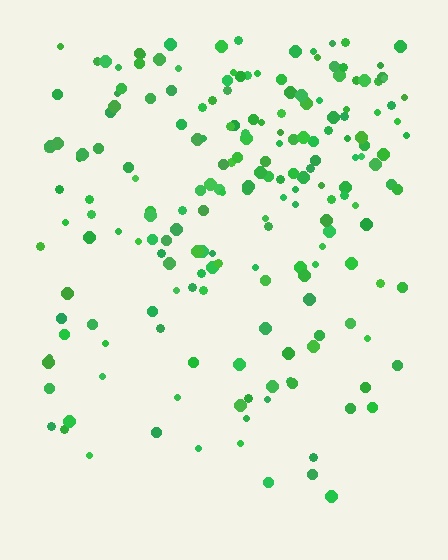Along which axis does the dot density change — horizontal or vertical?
Vertical.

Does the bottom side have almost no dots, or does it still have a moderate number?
Still a moderate number, just noticeably fewer than the top.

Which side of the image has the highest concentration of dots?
The top.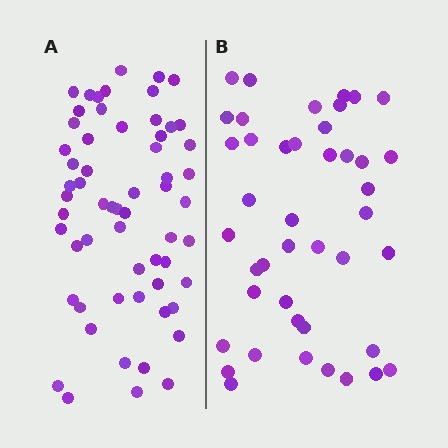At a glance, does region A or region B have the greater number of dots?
Region A (the left region) has more dots.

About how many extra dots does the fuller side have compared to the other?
Region A has approximately 15 more dots than region B.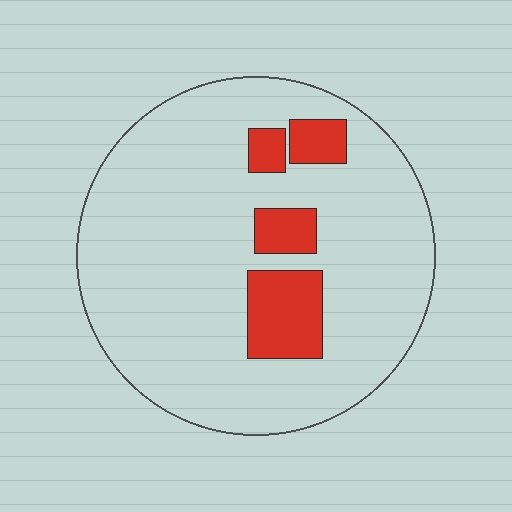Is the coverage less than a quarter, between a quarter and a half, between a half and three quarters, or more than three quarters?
Less than a quarter.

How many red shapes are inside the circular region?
4.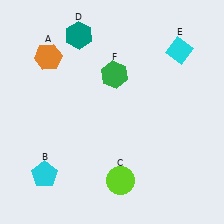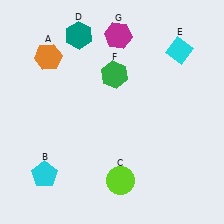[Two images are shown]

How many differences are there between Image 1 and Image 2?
There is 1 difference between the two images.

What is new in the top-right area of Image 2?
A magenta hexagon (G) was added in the top-right area of Image 2.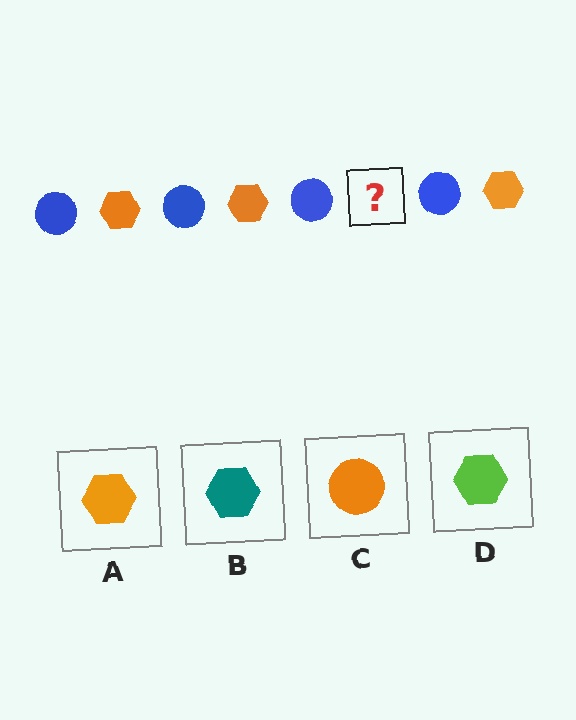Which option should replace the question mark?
Option A.